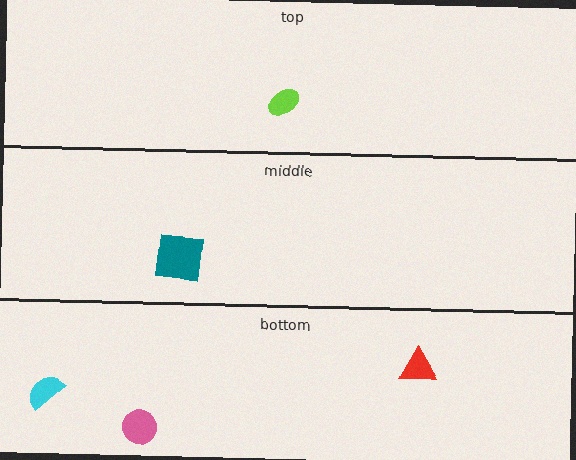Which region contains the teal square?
The middle region.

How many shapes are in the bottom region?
3.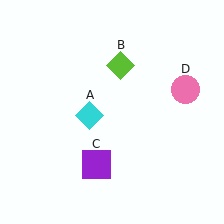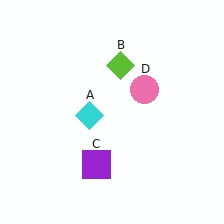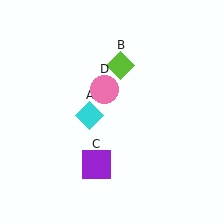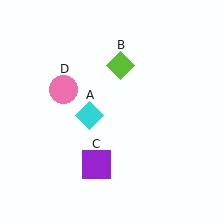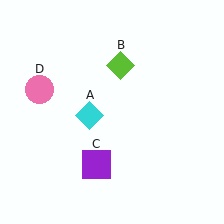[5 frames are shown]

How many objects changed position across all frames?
1 object changed position: pink circle (object D).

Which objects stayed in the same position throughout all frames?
Cyan diamond (object A) and lime diamond (object B) and purple square (object C) remained stationary.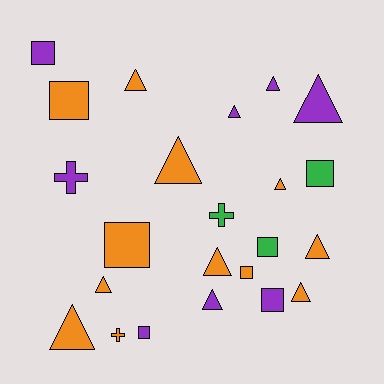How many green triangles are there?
There are no green triangles.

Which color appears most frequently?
Orange, with 12 objects.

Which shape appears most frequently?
Triangle, with 12 objects.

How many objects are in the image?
There are 23 objects.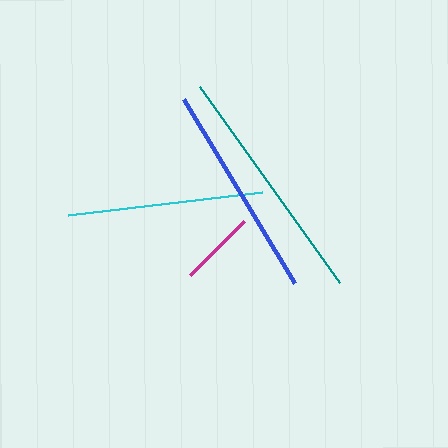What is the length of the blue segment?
The blue segment is approximately 215 pixels long.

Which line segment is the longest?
The teal line is the longest at approximately 241 pixels.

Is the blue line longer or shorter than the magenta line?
The blue line is longer than the magenta line.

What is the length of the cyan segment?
The cyan segment is approximately 196 pixels long.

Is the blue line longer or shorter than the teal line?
The teal line is longer than the blue line.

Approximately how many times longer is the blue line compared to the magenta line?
The blue line is approximately 2.8 times the length of the magenta line.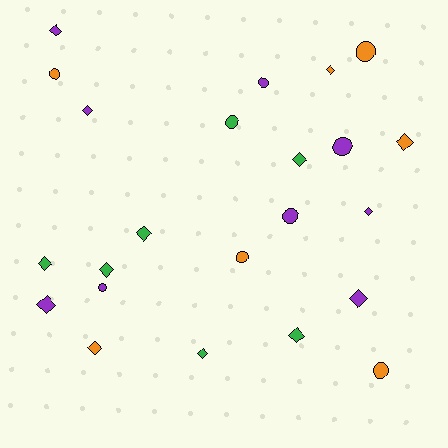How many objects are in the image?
There are 23 objects.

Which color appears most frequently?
Purple, with 9 objects.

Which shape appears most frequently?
Diamond, with 14 objects.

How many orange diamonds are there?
There are 3 orange diamonds.